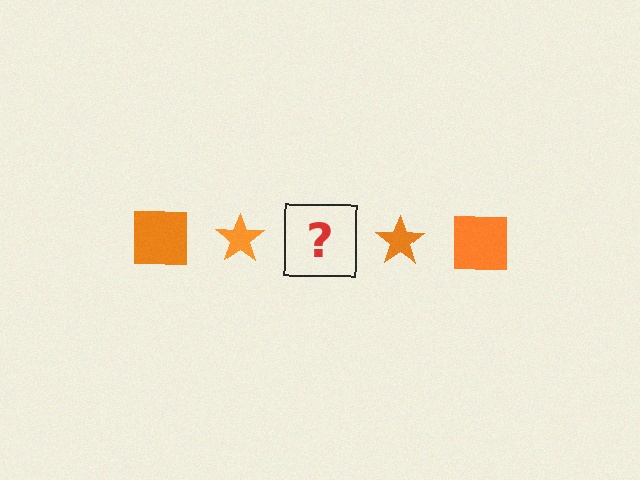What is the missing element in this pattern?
The missing element is an orange square.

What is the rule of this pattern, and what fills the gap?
The rule is that the pattern cycles through square, star shapes in orange. The gap should be filled with an orange square.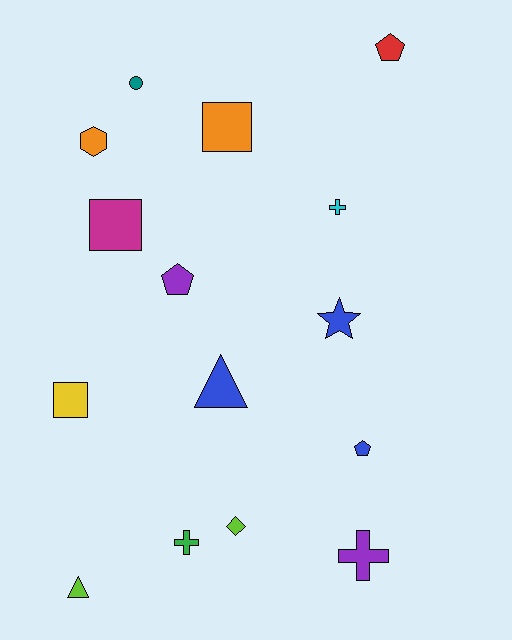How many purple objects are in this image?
There are 2 purple objects.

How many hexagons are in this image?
There is 1 hexagon.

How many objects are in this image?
There are 15 objects.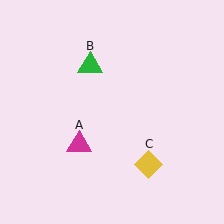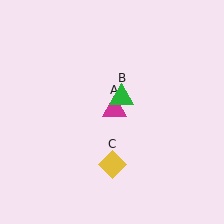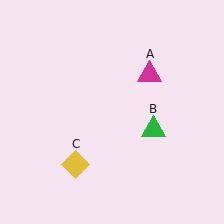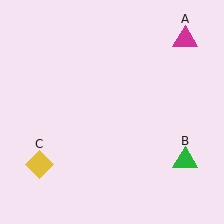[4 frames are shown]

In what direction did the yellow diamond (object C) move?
The yellow diamond (object C) moved left.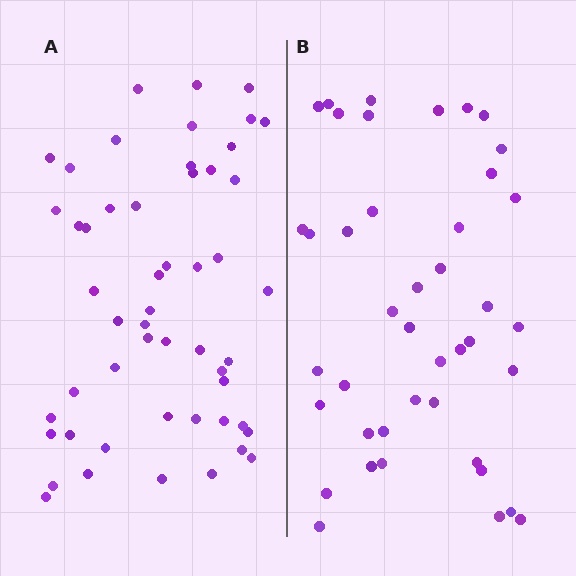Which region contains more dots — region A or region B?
Region A (the left region) has more dots.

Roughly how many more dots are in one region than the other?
Region A has roughly 10 or so more dots than region B.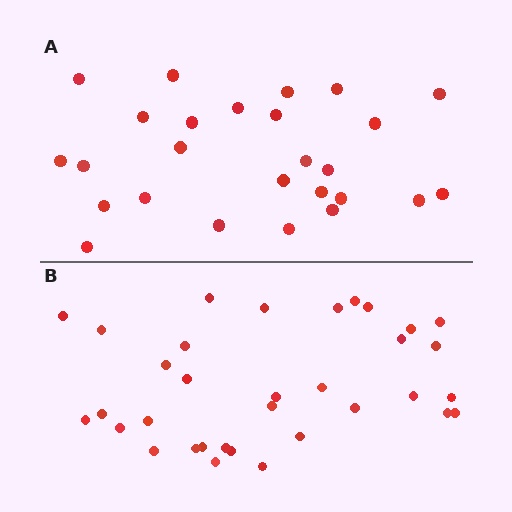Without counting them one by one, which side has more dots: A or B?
Region B (the bottom region) has more dots.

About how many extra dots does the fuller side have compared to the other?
Region B has roughly 8 or so more dots than region A.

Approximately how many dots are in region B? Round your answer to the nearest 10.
About 30 dots. (The exact count is 34, which rounds to 30.)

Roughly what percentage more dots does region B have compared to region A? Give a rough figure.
About 30% more.